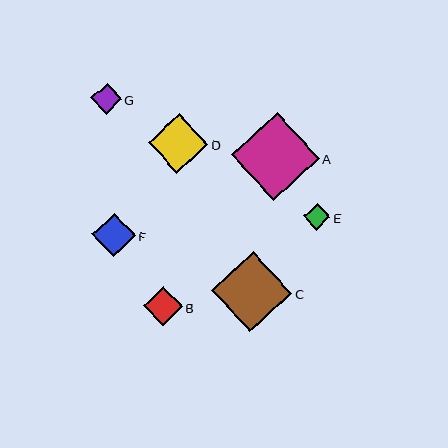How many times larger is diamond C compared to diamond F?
Diamond C is approximately 1.8 times the size of diamond F.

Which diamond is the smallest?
Diamond E is the smallest with a size of approximately 27 pixels.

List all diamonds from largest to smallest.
From largest to smallest: A, C, D, F, B, G, E.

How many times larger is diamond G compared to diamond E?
Diamond G is approximately 1.1 times the size of diamond E.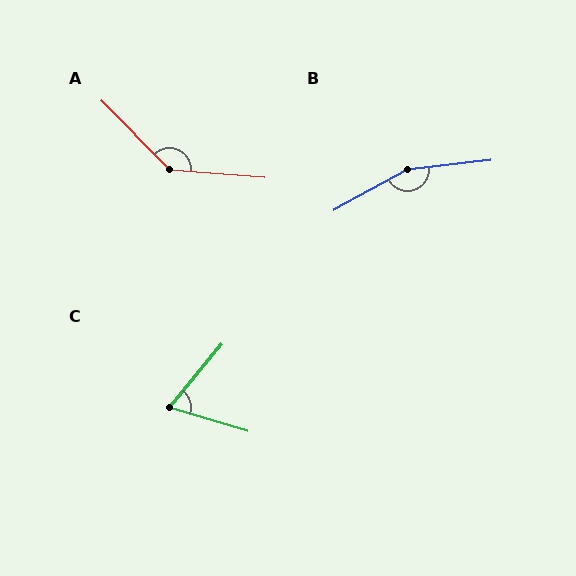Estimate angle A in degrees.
Approximately 139 degrees.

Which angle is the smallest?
C, at approximately 67 degrees.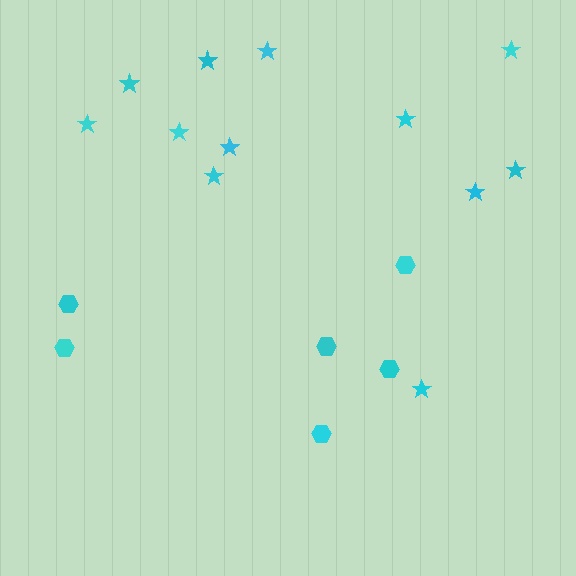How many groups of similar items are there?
There are 2 groups: one group of stars (12) and one group of hexagons (6).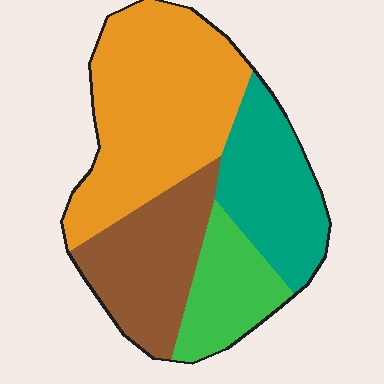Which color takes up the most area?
Orange, at roughly 40%.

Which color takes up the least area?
Green, at roughly 15%.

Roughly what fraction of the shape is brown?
Brown covers 23% of the shape.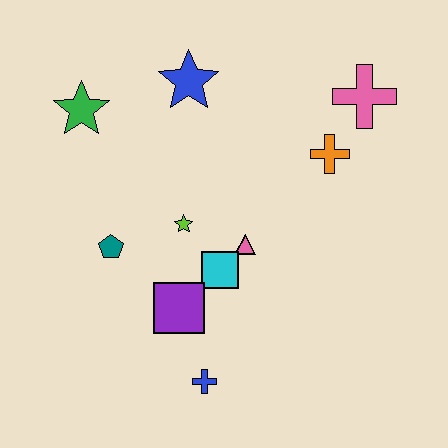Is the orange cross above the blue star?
No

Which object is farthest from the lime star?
The pink cross is farthest from the lime star.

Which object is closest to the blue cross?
The purple square is closest to the blue cross.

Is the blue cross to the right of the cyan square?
No